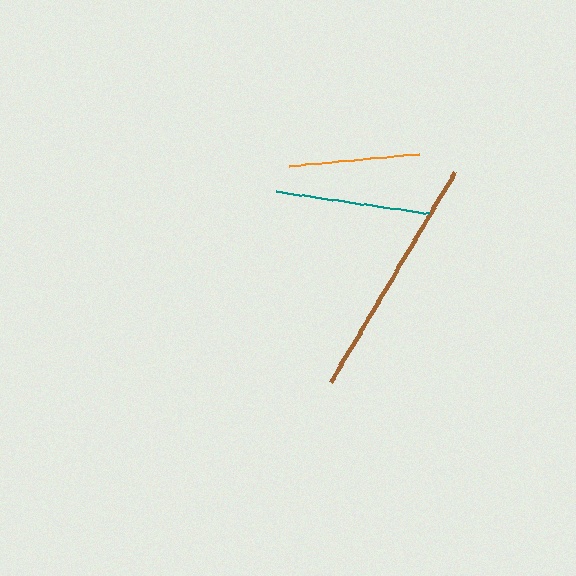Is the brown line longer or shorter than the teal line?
The brown line is longer than the teal line.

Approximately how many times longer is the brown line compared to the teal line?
The brown line is approximately 1.6 times the length of the teal line.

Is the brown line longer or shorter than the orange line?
The brown line is longer than the orange line.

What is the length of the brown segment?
The brown segment is approximately 244 pixels long.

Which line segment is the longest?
The brown line is the longest at approximately 244 pixels.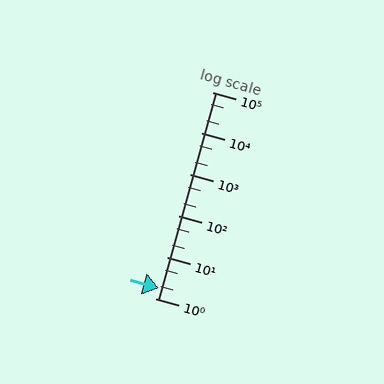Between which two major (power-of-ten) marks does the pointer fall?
The pointer is between 1 and 10.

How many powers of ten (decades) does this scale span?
The scale spans 5 decades, from 1 to 100000.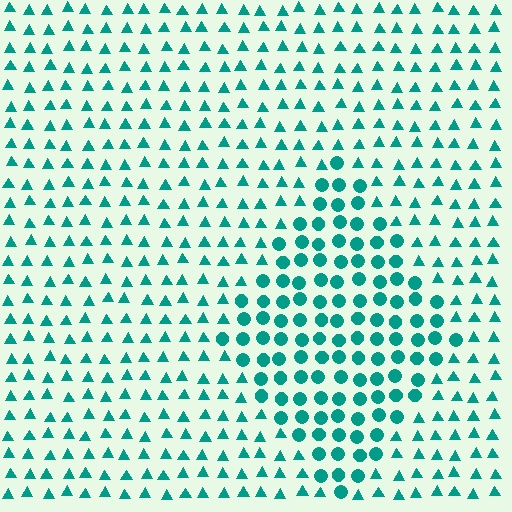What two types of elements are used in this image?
The image uses circles inside the diamond region and triangles outside it.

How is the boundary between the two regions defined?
The boundary is defined by a change in element shape: circles inside vs. triangles outside. All elements share the same color and spacing.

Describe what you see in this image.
The image is filled with small teal elements arranged in a uniform grid. A diamond-shaped region contains circles, while the surrounding area contains triangles. The boundary is defined purely by the change in element shape.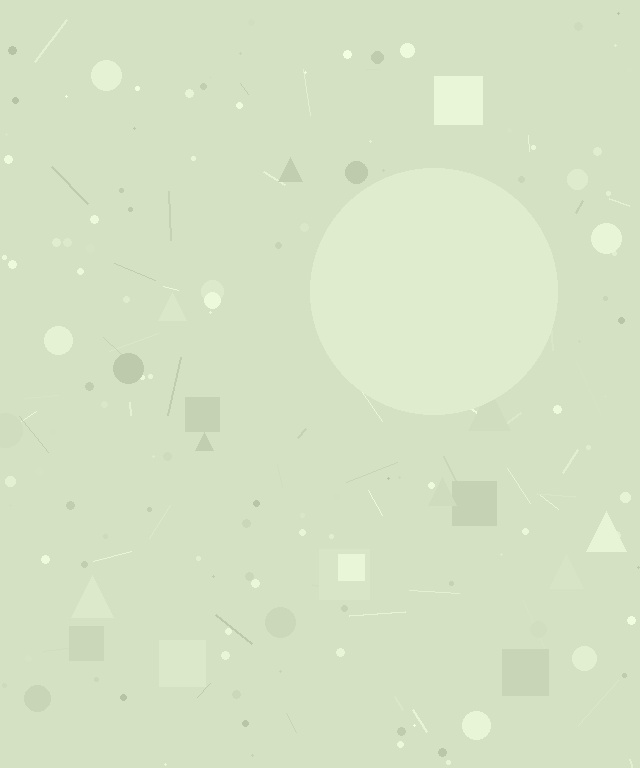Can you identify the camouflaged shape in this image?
The camouflaged shape is a circle.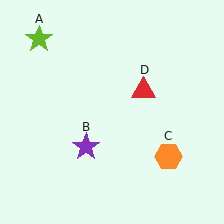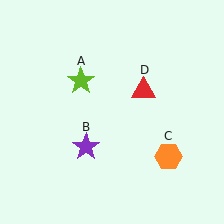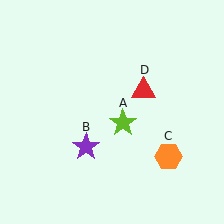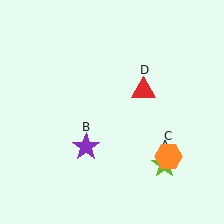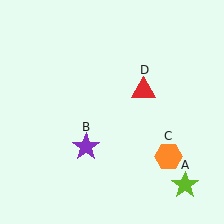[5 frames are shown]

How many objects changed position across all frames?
1 object changed position: lime star (object A).